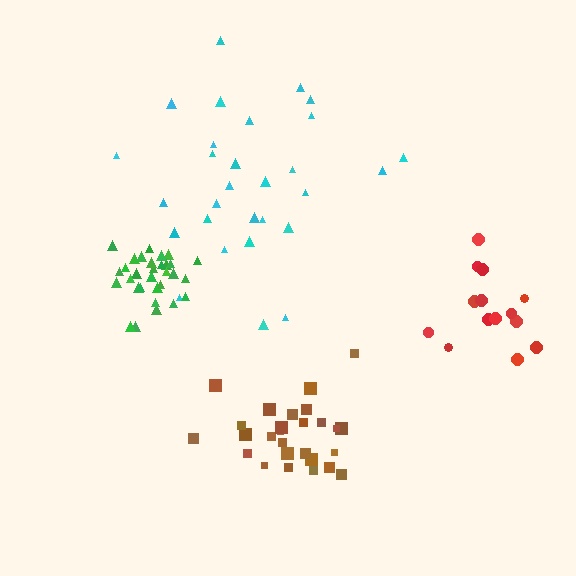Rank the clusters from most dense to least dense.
green, brown, red, cyan.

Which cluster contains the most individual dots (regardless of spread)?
Green (32).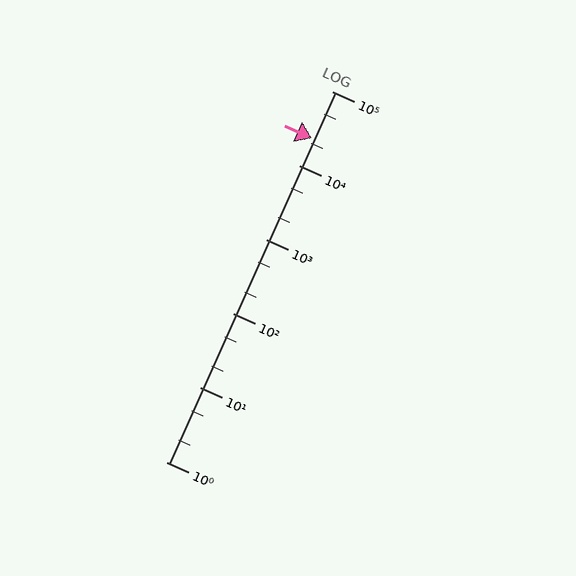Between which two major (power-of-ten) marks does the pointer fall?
The pointer is between 10000 and 100000.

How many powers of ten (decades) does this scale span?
The scale spans 5 decades, from 1 to 100000.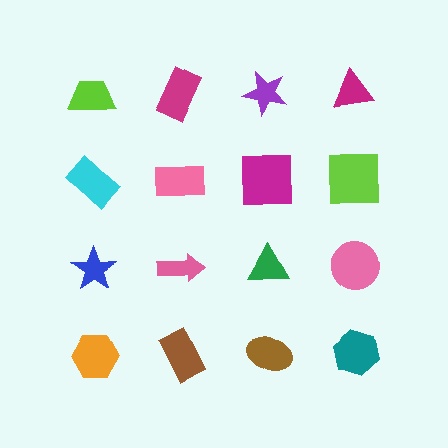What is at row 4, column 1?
An orange hexagon.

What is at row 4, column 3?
A brown ellipse.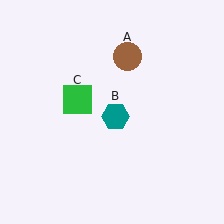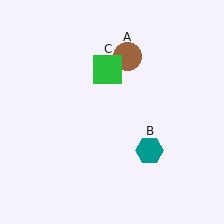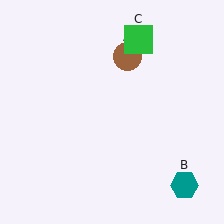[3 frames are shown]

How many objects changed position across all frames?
2 objects changed position: teal hexagon (object B), green square (object C).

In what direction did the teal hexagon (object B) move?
The teal hexagon (object B) moved down and to the right.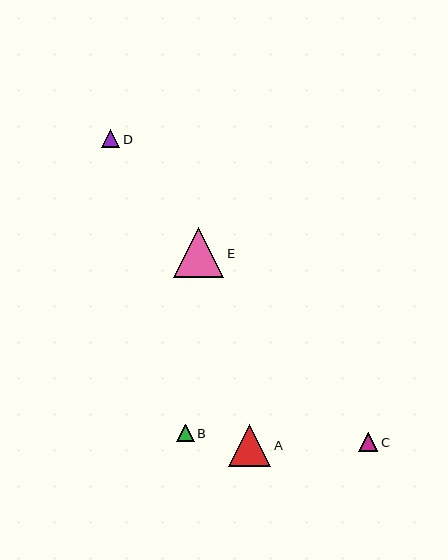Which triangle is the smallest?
Triangle B is the smallest with a size of approximately 18 pixels.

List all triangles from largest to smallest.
From largest to smallest: E, A, C, D, B.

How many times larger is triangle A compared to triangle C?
Triangle A is approximately 2.2 times the size of triangle C.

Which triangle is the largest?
Triangle E is the largest with a size of approximately 50 pixels.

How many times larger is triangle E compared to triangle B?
Triangle E is approximately 2.9 times the size of triangle B.